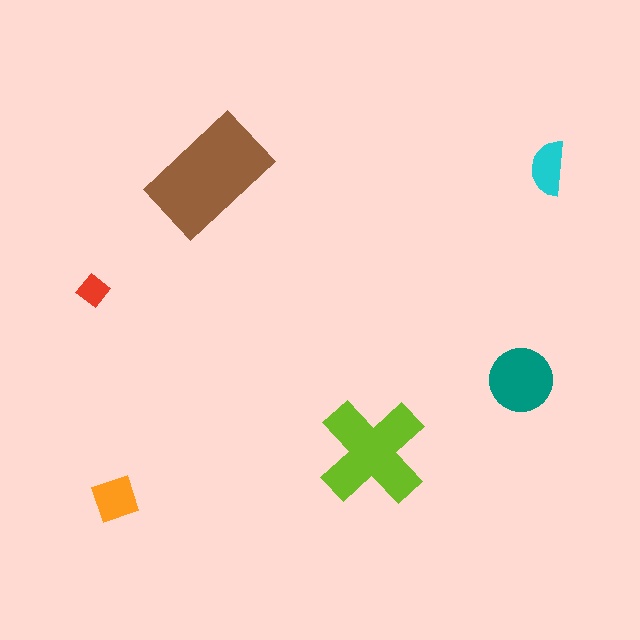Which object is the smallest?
The red diamond.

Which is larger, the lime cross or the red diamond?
The lime cross.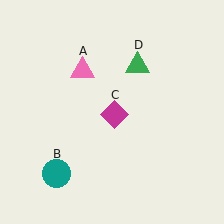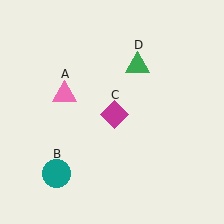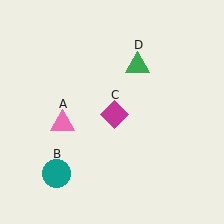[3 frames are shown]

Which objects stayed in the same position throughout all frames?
Teal circle (object B) and magenta diamond (object C) and green triangle (object D) remained stationary.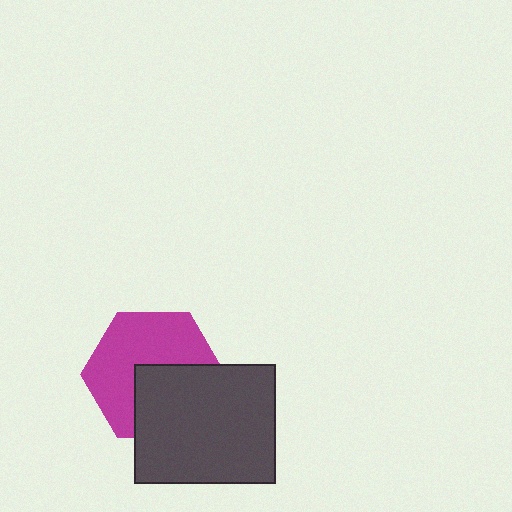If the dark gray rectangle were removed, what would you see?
You would see the complete magenta hexagon.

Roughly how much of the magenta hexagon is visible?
About half of it is visible (roughly 59%).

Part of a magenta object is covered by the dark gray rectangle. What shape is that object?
It is a hexagon.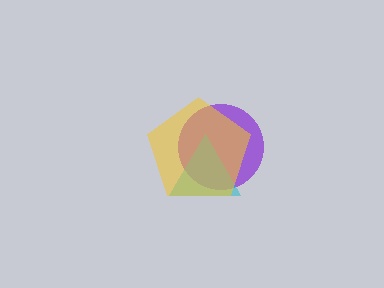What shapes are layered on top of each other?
The layered shapes are: a purple circle, a cyan triangle, a yellow pentagon.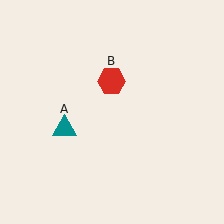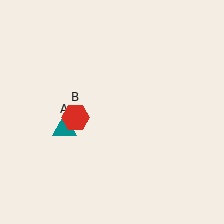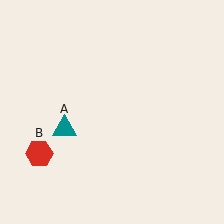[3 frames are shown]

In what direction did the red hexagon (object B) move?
The red hexagon (object B) moved down and to the left.